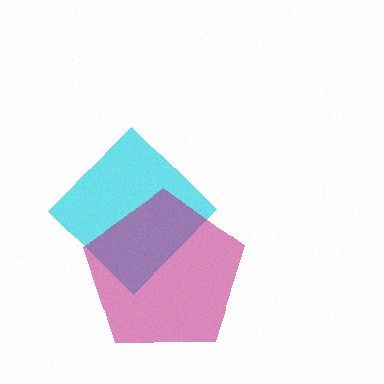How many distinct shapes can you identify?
There are 2 distinct shapes: a cyan diamond, a magenta pentagon.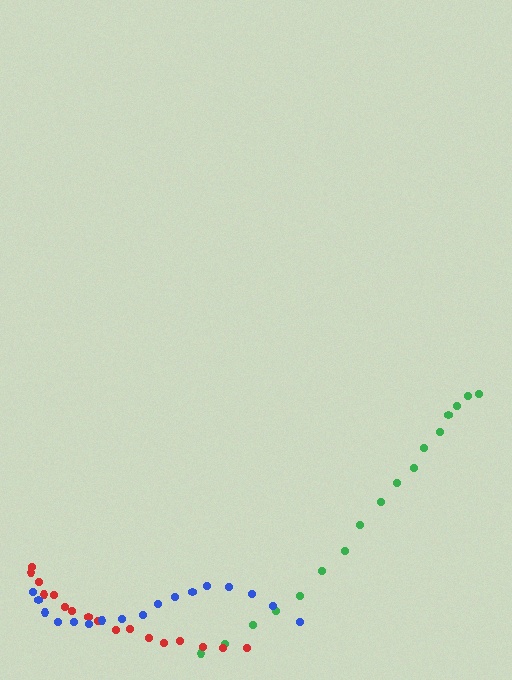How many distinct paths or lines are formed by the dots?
There are 3 distinct paths.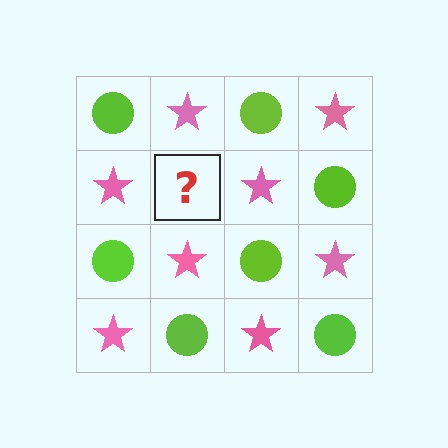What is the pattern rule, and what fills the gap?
The rule is that it alternates lime circle and pink star in a checkerboard pattern. The gap should be filled with a lime circle.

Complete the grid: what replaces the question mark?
The question mark should be replaced with a lime circle.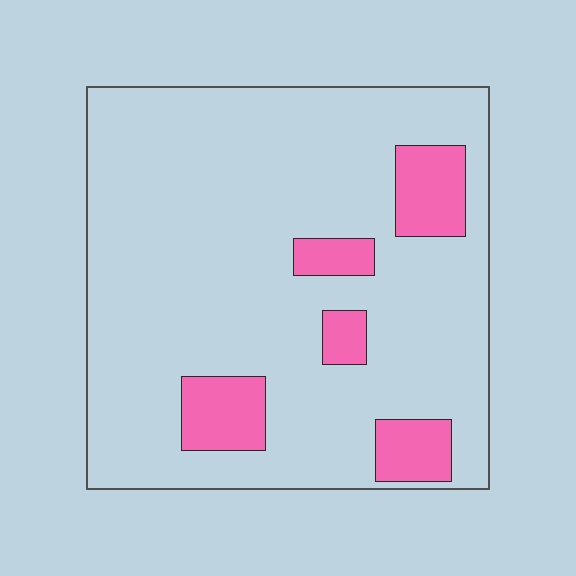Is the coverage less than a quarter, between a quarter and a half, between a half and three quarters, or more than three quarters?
Less than a quarter.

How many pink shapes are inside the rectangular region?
5.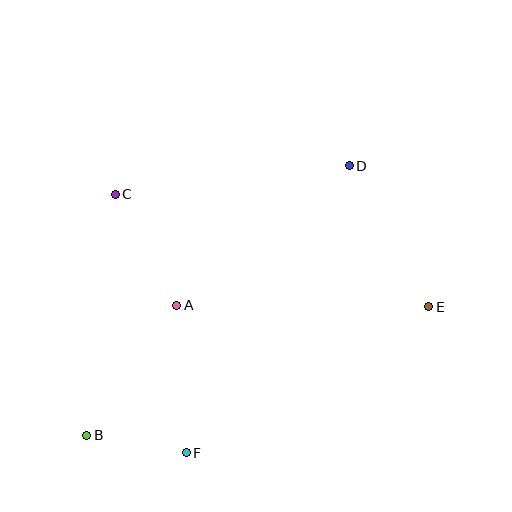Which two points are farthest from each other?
Points B and D are farthest from each other.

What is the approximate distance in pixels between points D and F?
The distance between D and F is approximately 330 pixels.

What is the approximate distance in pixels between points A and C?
The distance between A and C is approximately 127 pixels.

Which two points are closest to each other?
Points B and F are closest to each other.